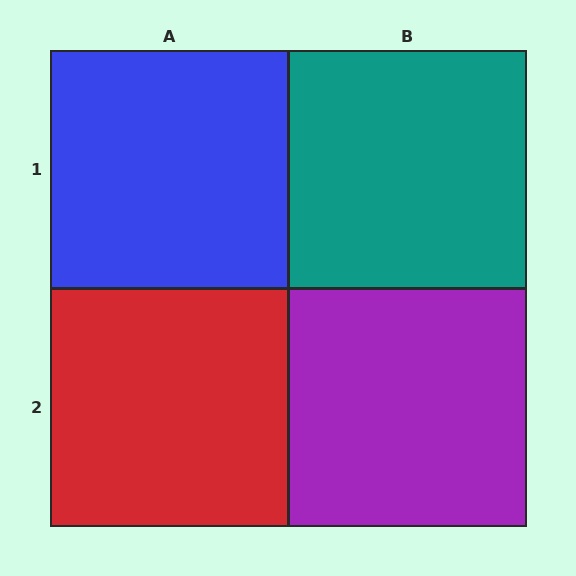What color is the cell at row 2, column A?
Red.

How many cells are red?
1 cell is red.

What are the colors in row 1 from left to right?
Blue, teal.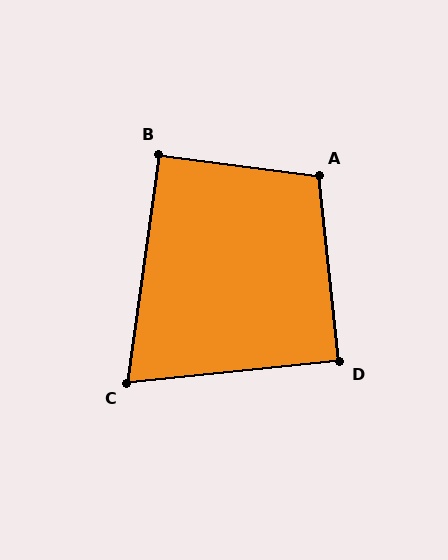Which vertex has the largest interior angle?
A, at approximately 104 degrees.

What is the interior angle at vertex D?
Approximately 89 degrees (approximately right).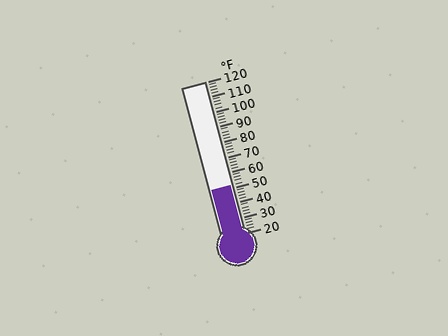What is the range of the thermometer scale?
The thermometer scale ranges from 20°F to 120°F.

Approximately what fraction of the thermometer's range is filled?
The thermometer is filled to approximately 30% of its range.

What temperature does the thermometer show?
The thermometer shows approximately 52°F.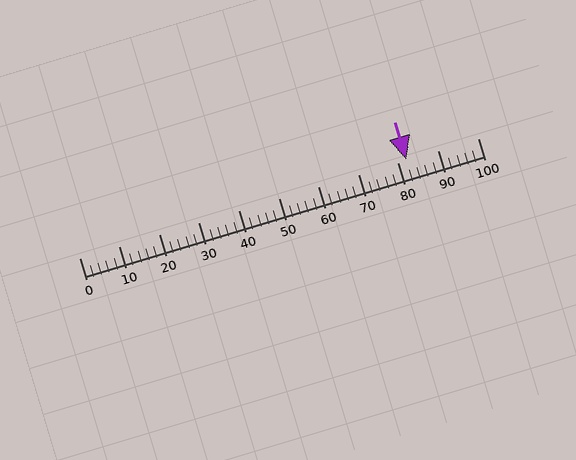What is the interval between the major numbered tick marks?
The major tick marks are spaced 10 units apart.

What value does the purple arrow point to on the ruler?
The purple arrow points to approximately 82.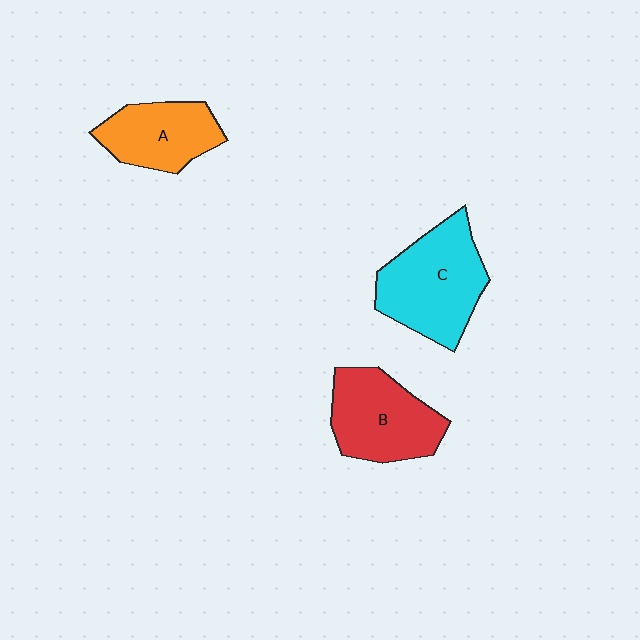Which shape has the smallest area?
Shape A (orange).